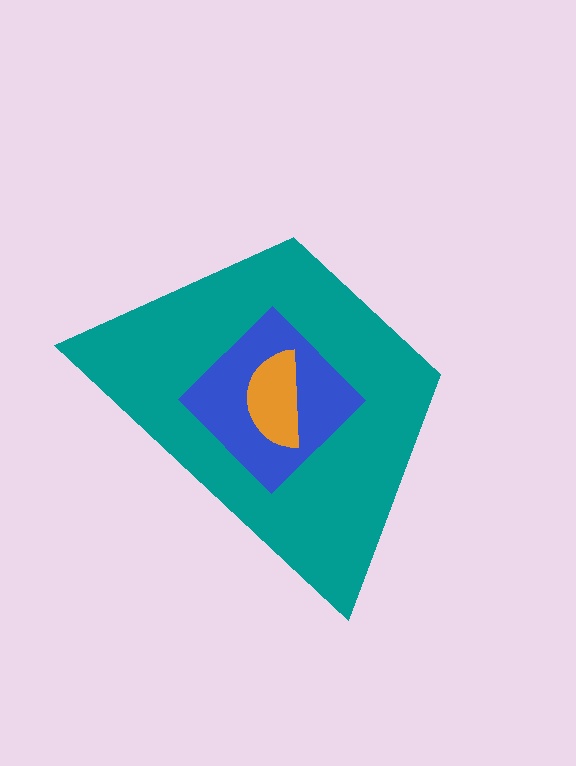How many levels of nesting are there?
3.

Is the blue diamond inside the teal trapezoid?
Yes.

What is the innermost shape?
The orange semicircle.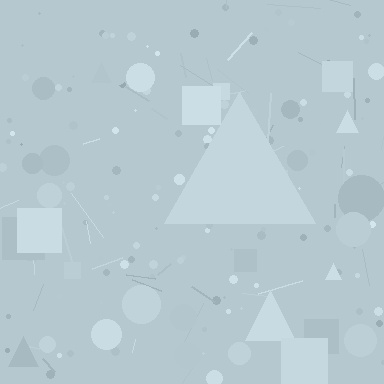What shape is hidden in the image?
A triangle is hidden in the image.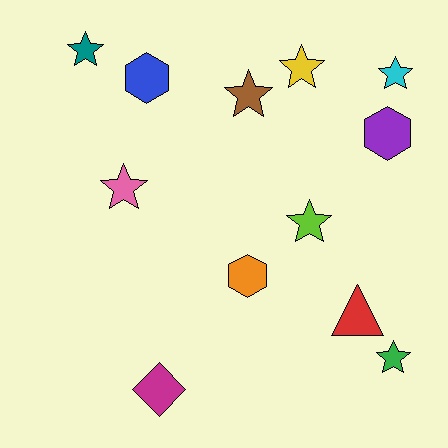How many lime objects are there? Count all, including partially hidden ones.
There is 1 lime object.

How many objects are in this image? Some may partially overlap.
There are 12 objects.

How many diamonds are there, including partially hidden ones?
There is 1 diamond.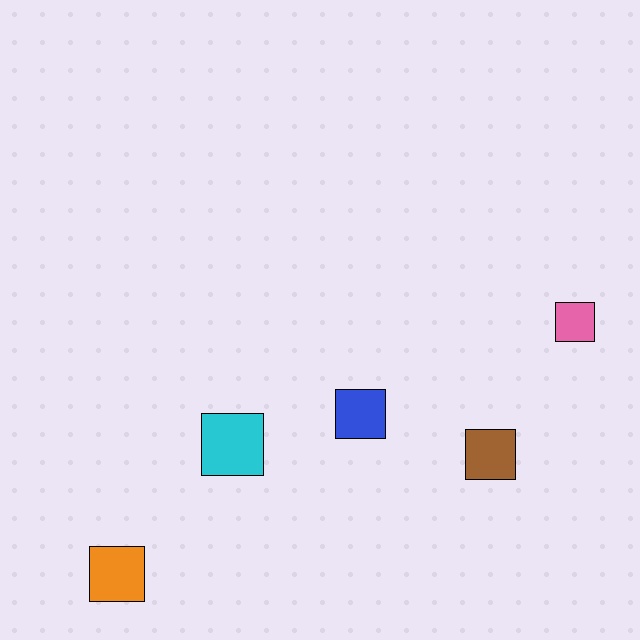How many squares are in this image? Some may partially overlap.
There are 5 squares.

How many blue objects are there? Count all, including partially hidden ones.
There is 1 blue object.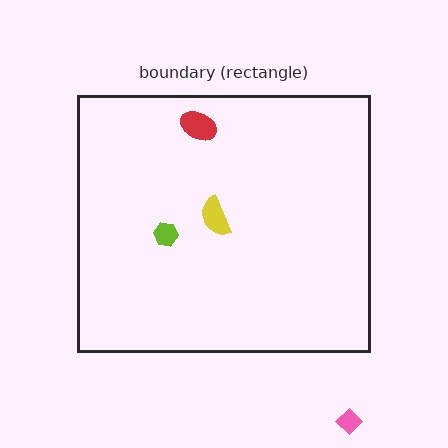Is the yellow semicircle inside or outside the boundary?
Inside.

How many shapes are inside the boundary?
3 inside, 1 outside.